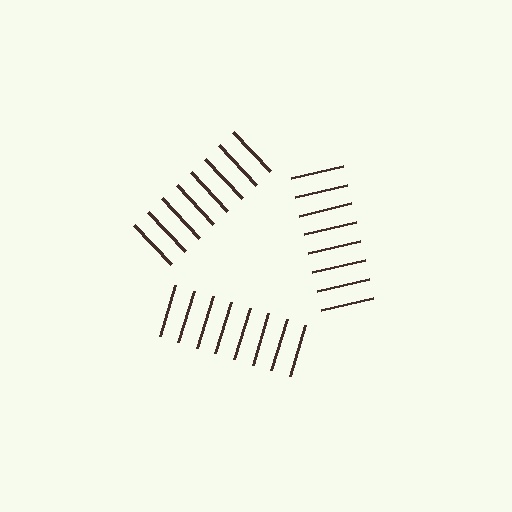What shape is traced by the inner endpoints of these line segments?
An illusory triangle — the line segments terminate on its edges but no continuous stroke is drawn.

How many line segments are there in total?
24 — 8 along each of the 3 edges.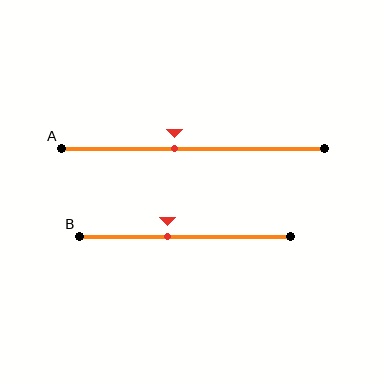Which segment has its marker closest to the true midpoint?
Segment A has its marker closest to the true midpoint.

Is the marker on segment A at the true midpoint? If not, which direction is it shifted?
No, the marker on segment A is shifted to the left by about 7% of the segment length.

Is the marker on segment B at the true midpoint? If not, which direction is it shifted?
No, the marker on segment B is shifted to the left by about 8% of the segment length.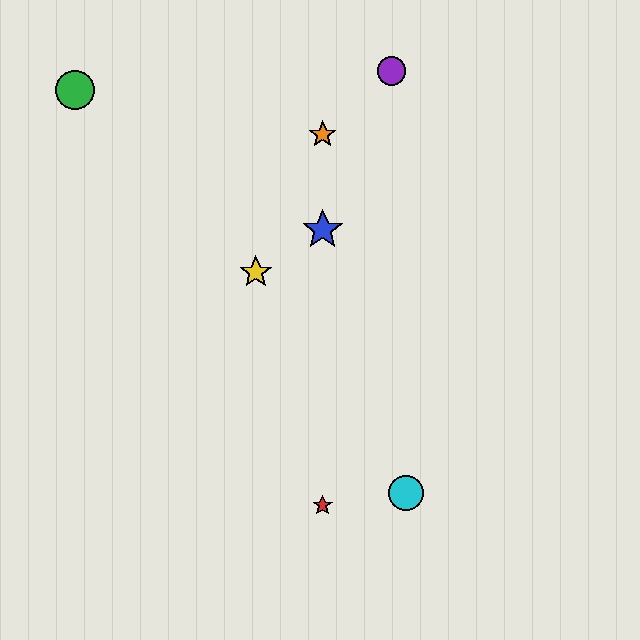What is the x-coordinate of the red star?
The red star is at x≈323.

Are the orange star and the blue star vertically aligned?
Yes, both are at x≈323.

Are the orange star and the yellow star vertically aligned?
No, the orange star is at x≈323 and the yellow star is at x≈256.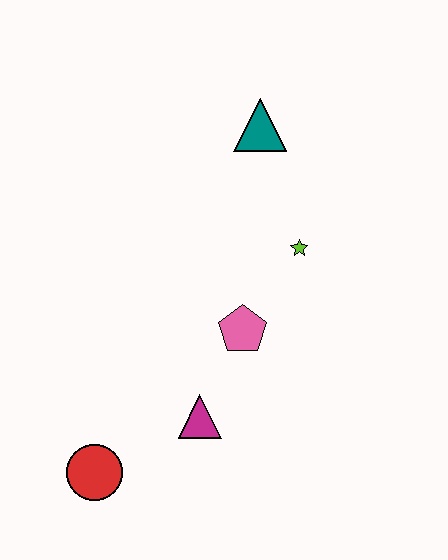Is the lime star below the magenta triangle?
No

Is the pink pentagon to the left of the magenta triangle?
No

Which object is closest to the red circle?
The magenta triangle is closest to the red circle.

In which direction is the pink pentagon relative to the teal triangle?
The pink pentagon is below the teal triangle.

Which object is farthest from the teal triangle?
The red circle is farthest from the teal triangle.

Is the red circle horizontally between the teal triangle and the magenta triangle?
No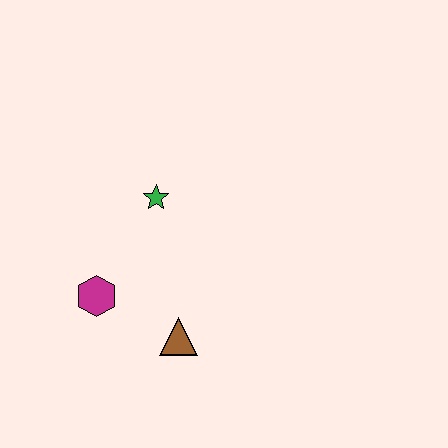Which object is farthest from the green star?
The brown triangle is farthest from the green star.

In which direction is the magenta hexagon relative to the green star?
The magenta hexagon is below the green star.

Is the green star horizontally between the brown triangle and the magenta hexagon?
Yes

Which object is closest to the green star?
The magenta hexagon is closest to the green star.